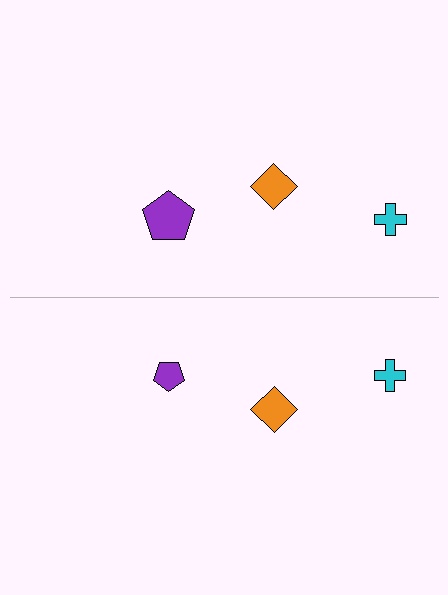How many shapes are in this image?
There are 6 shapes in this image.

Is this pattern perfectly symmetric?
No, the pattern is not perfectly symmetric. The purple pentagon on the bottom side has a different size than its mirror counterpart.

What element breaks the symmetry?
The purple pentagon on the bottom side has a different size than its mirror counterpart.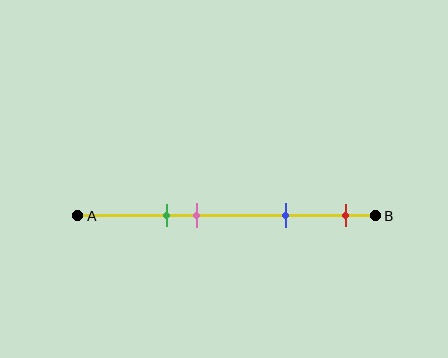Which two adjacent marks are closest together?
The green and pink marks are the closest adjacent pair.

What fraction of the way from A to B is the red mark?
The red mark is approximately 90% (0.9) of the way from A to B.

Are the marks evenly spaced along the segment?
No, the marks are not evenly spaced.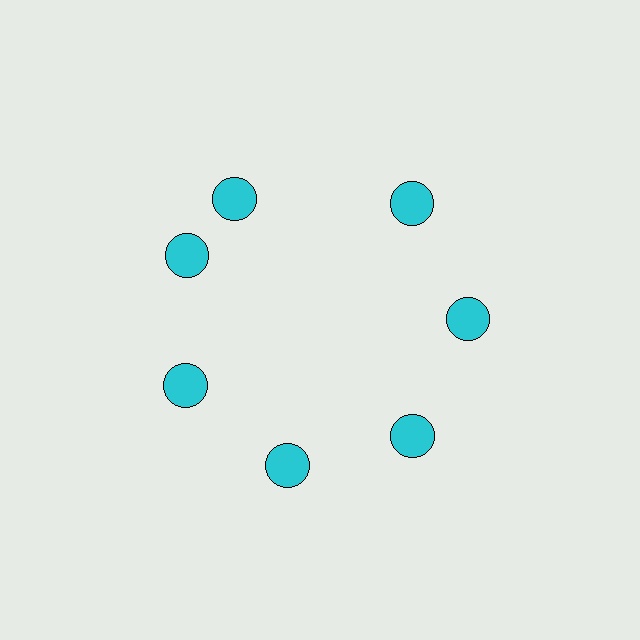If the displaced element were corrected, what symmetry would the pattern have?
It would have 7-fold rotational symmetry — the pattern would map onto itself every 51 degrees.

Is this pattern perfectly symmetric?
No. The 7 cyan circles are arranged in a ring, but one element near the 12 o'clock position is rotated out of alignment along the ring, breaking the 7-fold rotational symmetry.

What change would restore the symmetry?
The symmetry would be restored by rotating it back into even spacing with its neighbors so that all 7 circles sit at equal angles and equal distance from the center.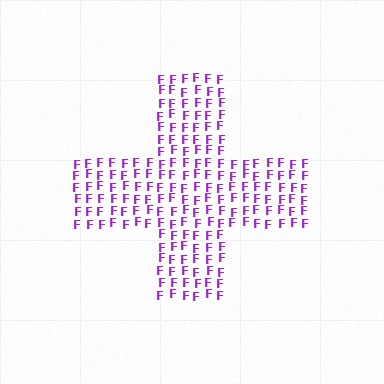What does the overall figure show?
The overall figure shows a cross.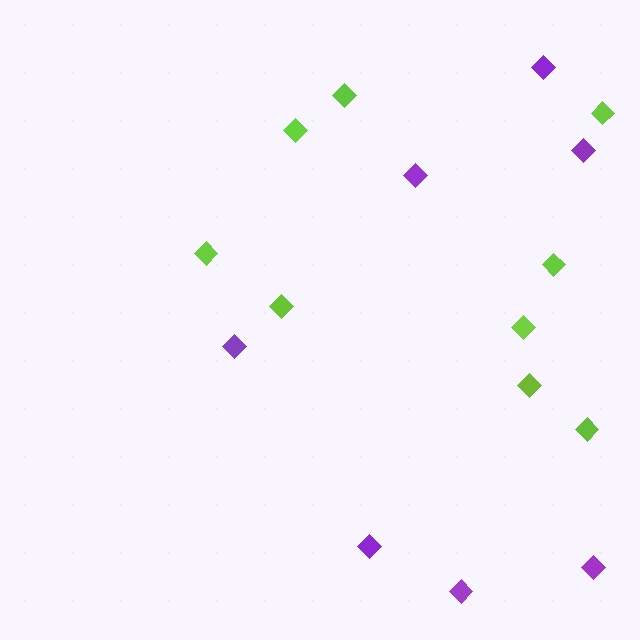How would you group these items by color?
There are 2 groups: one group of lime diamonds (9) and one group of purple diamonds (7).